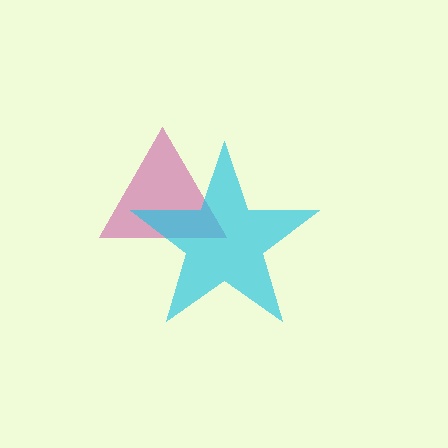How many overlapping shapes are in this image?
There are 2 overlapping shapes in the image.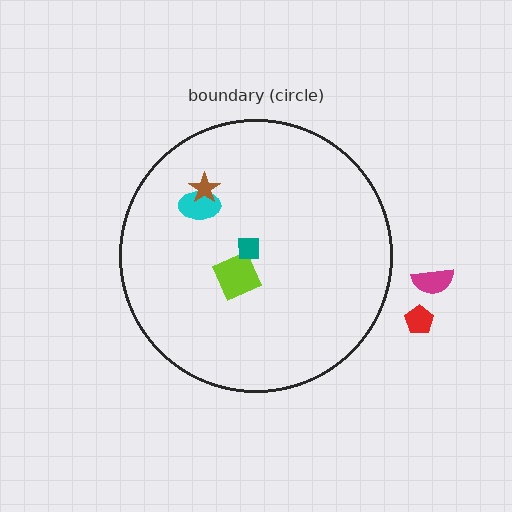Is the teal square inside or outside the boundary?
Inside.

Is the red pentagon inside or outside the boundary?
Outside.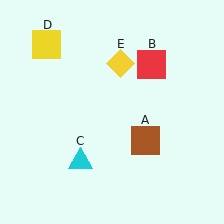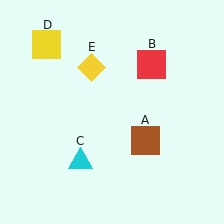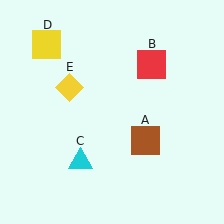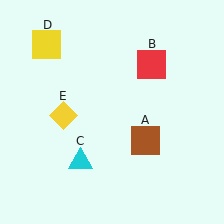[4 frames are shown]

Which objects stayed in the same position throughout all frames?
Brown square (object A) and red square (object B) and cyan triangle (object C) and yellow square (object D) remained stationary.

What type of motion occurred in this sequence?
The yellow diamond (object E) rotated counterclockwise around the center of the scene.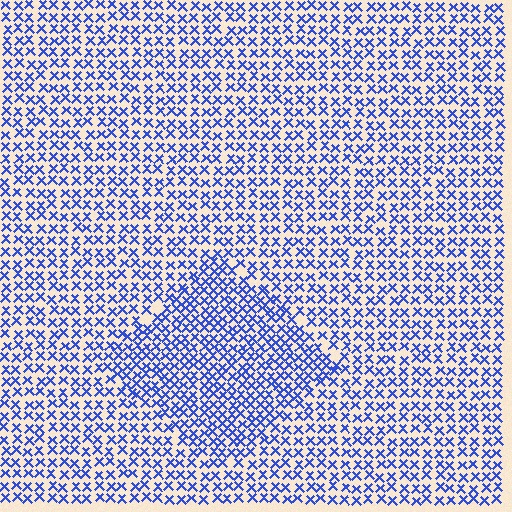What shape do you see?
I see a diamond.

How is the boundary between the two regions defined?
The boundary is defined by a change in element density (approximately 1.5x ratio). All elements are the same color, size, and shape.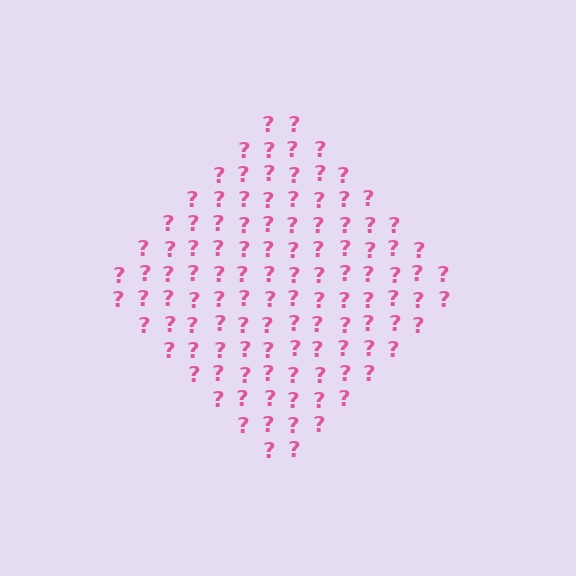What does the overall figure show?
The overall figure shows a diamond.